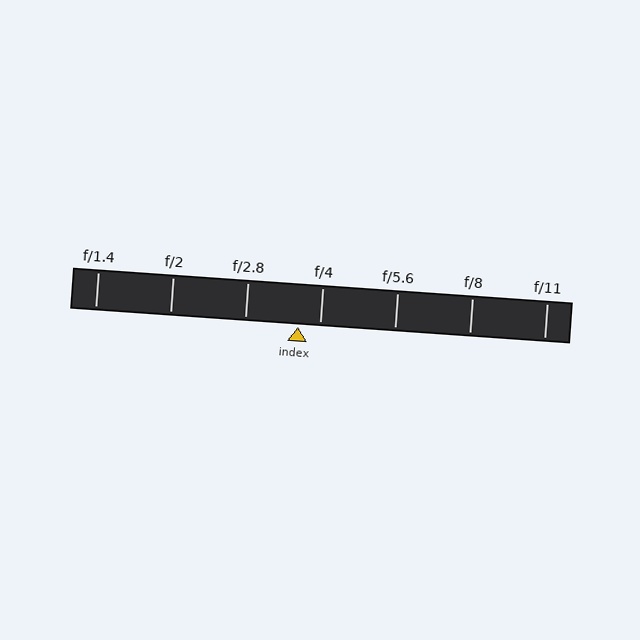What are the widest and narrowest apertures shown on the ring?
The widest aperture shown is f/1.4 and the narrowest is f/11.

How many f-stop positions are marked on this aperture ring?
There are 7 f-stop positions marked.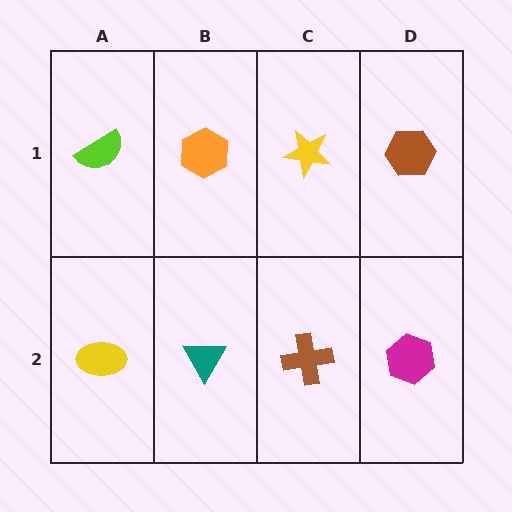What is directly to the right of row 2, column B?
A brown cross.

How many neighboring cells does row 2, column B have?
3.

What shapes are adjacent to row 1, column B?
A teal triangle (row 2, column B), a lime semicircle (row 1, column A), a yellow star (row 1, column C).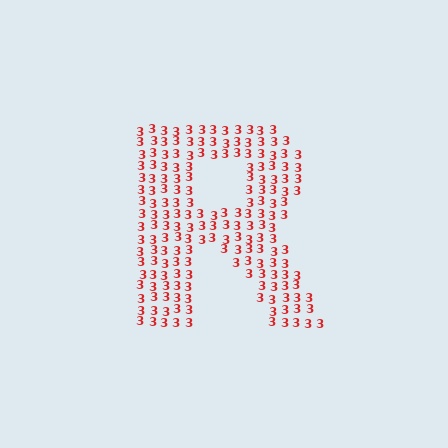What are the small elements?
The small elements are digit 3's.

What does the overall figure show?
The overall figure shows the letter R.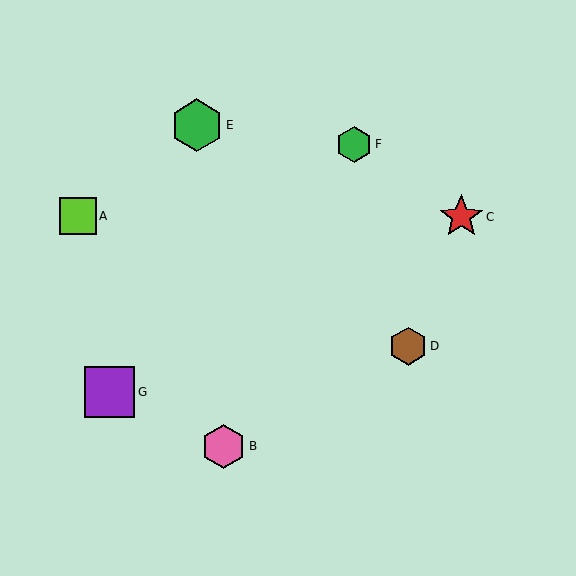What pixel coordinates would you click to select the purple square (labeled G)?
Click at (109, 392) to select the purple square G.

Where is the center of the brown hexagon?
The center of the brown hexagon is at (408, 346).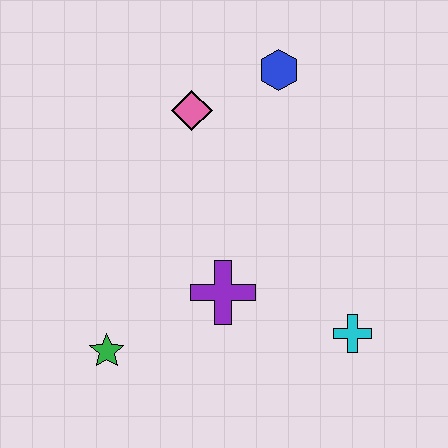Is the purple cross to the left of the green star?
No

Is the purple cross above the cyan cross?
Yes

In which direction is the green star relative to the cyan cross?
The green star is to the left of the cyan cross.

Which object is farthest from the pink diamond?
The cyan cross is farthest from the pink diamond.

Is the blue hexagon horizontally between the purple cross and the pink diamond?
No